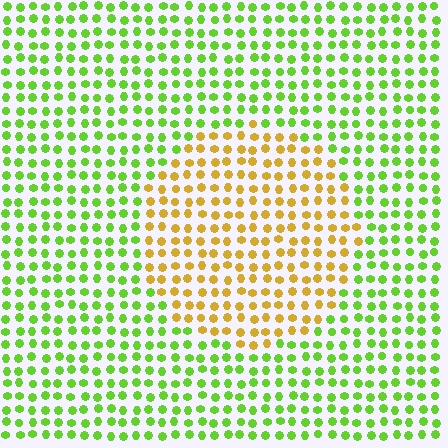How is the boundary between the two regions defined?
The boundary is defined purely by a slight shift in hue (about 54 degrees). Spacing, size, and orientation are identical on both sides.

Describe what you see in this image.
The image is filled with small lime elements in a uniform arrangement. A circle-shaped region is visible where the elements are tinted to a slightly different hue, forming a subtle color boundary.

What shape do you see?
I see a circle.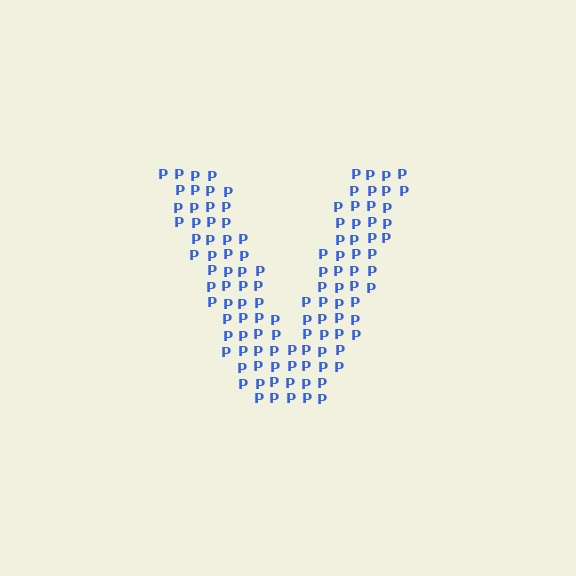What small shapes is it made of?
It is made of small letter P's.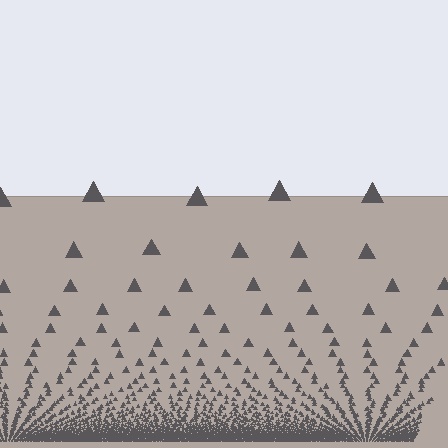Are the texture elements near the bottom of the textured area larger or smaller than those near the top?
Smaller. The gradient is inverted — elements near the bottom are smaller and denser.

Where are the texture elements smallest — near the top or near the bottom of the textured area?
Near the bottom.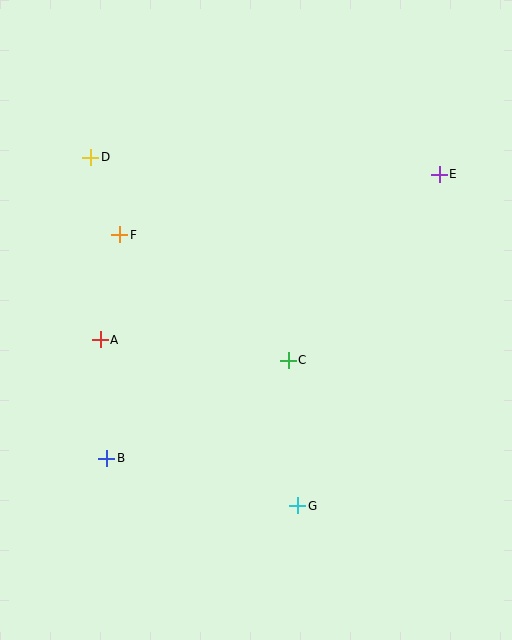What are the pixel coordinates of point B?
Point B is at (107, 458).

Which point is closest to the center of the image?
Point C at (288, 360) is closest to the center.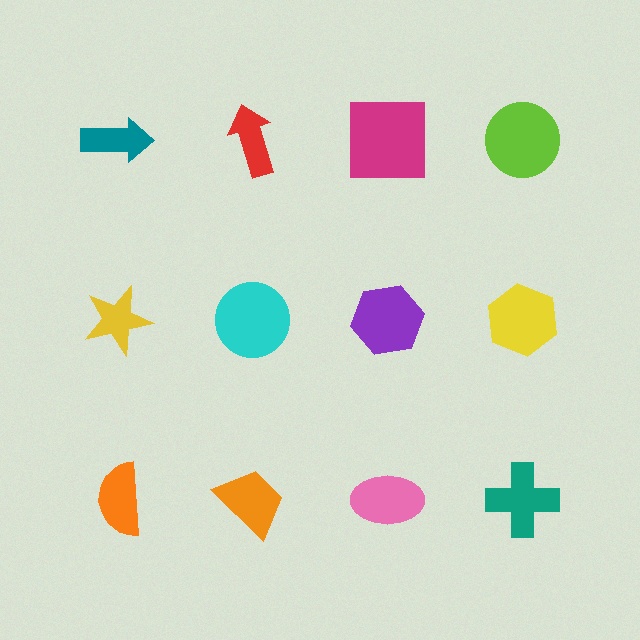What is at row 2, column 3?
A purple hexagon.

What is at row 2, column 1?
A yellow star.